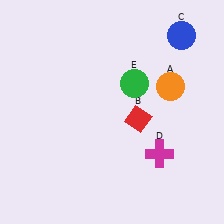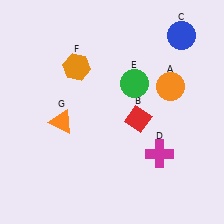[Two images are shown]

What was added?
An orange hexagon (F), an orange triangle (G) were added in Image 2.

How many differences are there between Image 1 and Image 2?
There are 2 differences between the two images.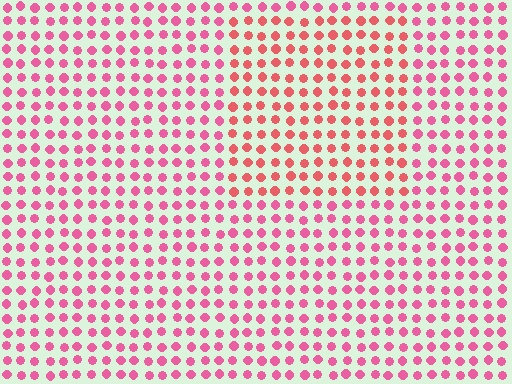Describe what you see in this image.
The image is filled with small pink elements in a uniform arrangement. A rectangle-shaped region is visible where the elements are tinted to a slightly different hue, forming a subtle color boundary.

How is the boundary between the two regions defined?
The boundary is defined purely by a slight shift in hue (about 25 degrees). Spacing, size, and orientation are identical on both sides.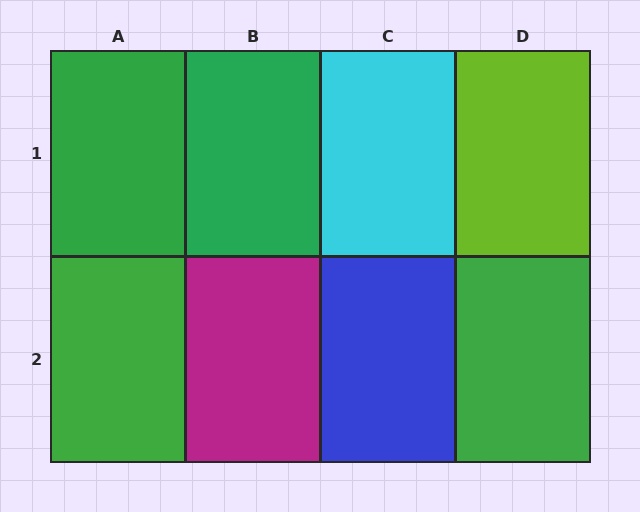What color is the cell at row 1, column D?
Lime.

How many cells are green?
4 cells are green.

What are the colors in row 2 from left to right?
Green, magenta, blue, green.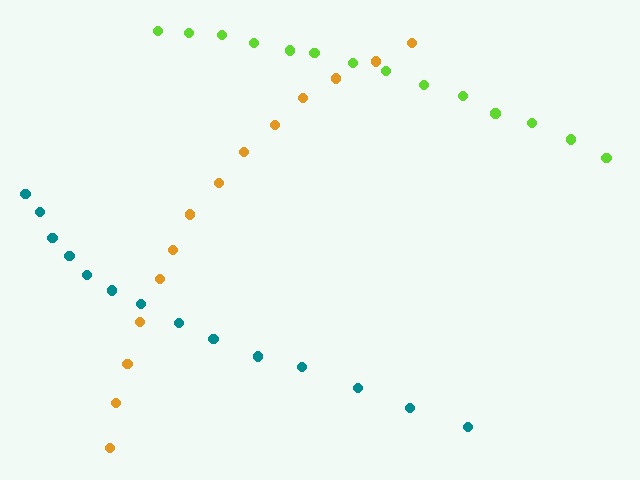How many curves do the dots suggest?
There are 3 distinct paths.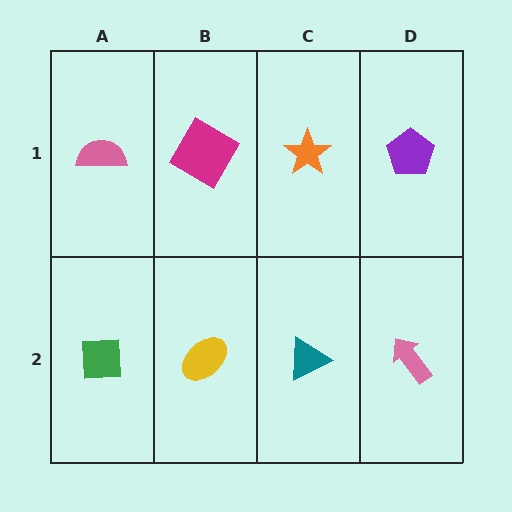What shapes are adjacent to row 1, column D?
A pink arrow (row 2, column D), an orange star (row 1, column C).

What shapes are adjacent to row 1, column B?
A yellow ellipse (row 2, column B), a pink semicircle (row 1, column A), an orange star (row 1, column C).